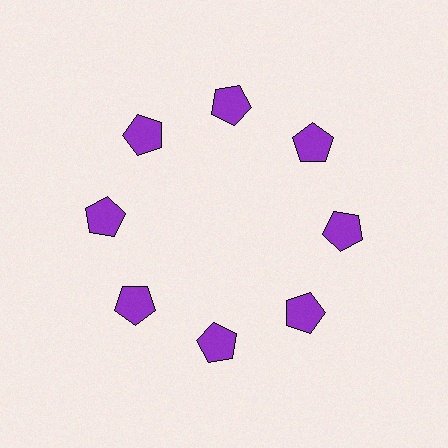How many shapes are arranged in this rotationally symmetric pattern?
There are 8 shapes, arranged in 8 groups of 1.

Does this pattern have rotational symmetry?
Yes, this pattern has 8-fold rotational symmetry. It looks the same after rotating 45 degrees around the center.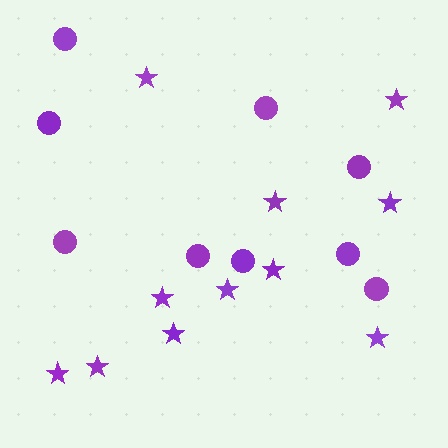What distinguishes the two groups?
There are 2 groups: one group of stars (11) and one group of circles (9).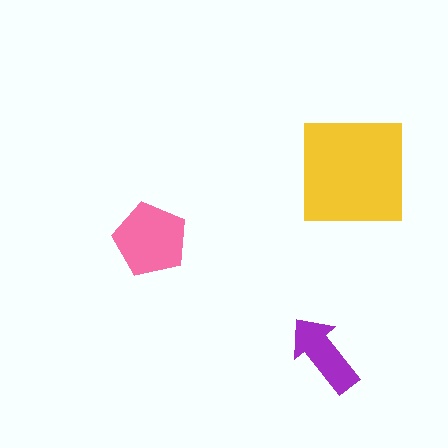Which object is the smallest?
The purple arrow.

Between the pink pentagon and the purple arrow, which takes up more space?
The pink pentagon.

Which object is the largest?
The yellow square.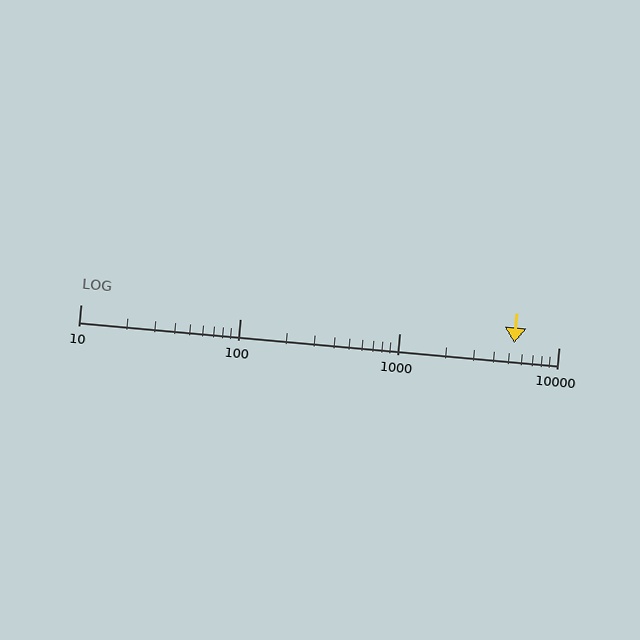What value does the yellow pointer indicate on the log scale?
The pointer indicates approximately 5300.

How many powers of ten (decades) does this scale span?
The scale spans 3 decades, from 10 to 10000.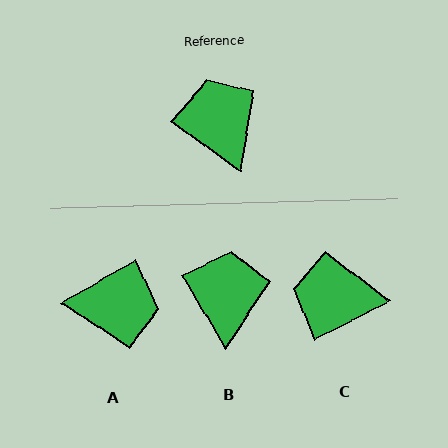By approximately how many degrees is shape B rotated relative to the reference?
Approximately 24 degrees clockwise.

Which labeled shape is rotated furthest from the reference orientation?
A, about 114 degrees away.